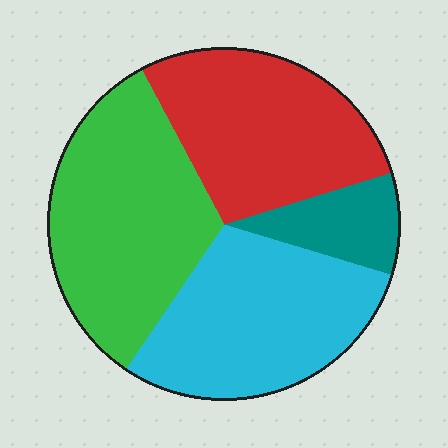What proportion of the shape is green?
Green takes up about one third (1/3) of the shape.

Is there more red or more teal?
Red.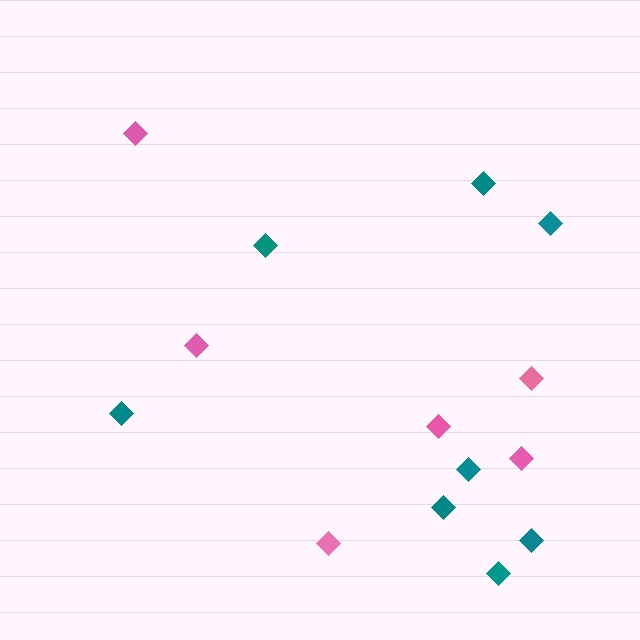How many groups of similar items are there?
There are 2 groups: one group of teal diamonds (8) and one group of pink diamonds (6).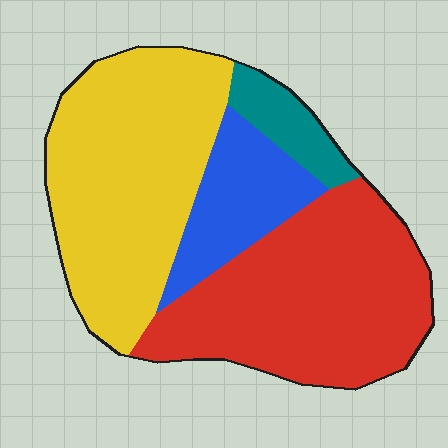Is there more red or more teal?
Red.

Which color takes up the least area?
Teal, at roughly 5%.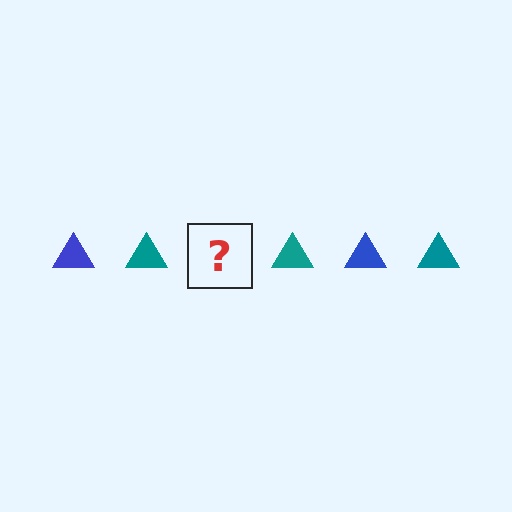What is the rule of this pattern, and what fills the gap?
The rule is that the pattern cycles through blue, teal triangles. The gap should be filled with a blue triangle.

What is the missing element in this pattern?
The missing element is a blue triangle.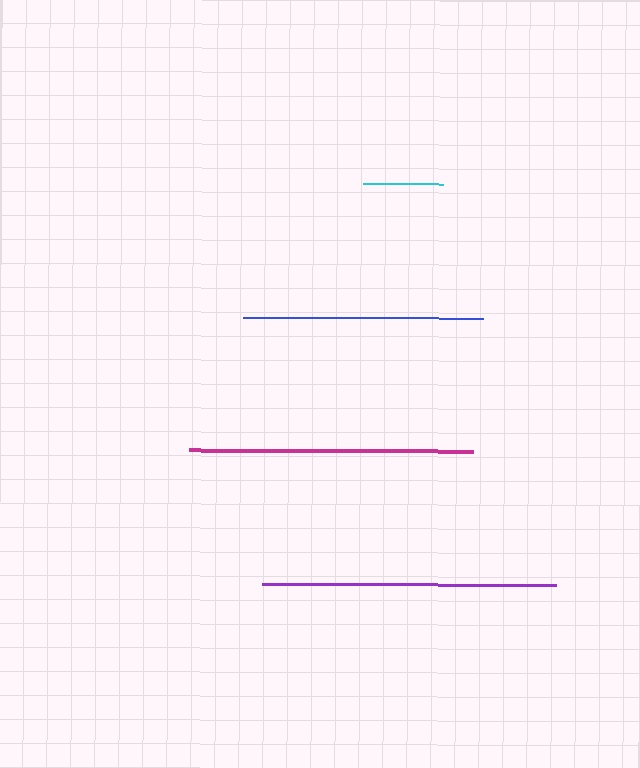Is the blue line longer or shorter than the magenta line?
The magenta line is longer than the blue line.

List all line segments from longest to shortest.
From longest to shortest: purple, magenta, blue, cyan.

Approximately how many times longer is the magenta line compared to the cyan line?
The magenta line is approximately 3.6 times the length of the cyan line.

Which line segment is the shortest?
The cyan line is the shortest at approximately 80 pixels.